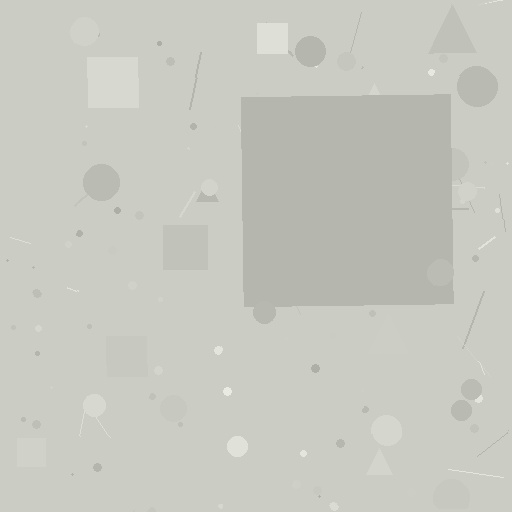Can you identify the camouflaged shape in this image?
The camouflaged shape is a square.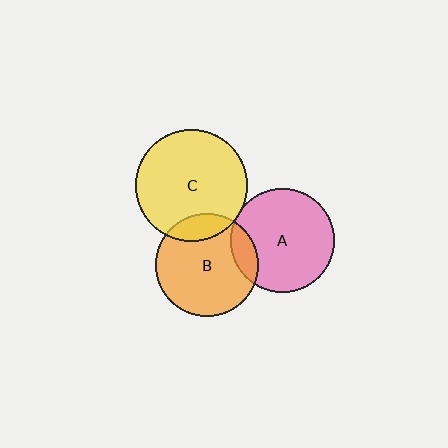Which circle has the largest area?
Circle C (yellow).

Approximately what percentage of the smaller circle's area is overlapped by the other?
Approximately 15%.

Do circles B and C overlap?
Yes.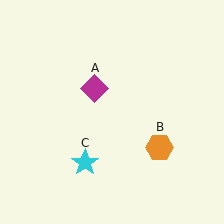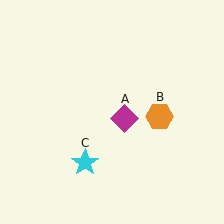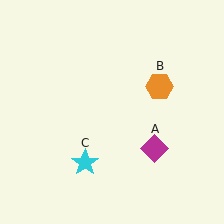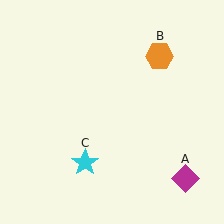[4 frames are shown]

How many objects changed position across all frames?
2 objects changed position: magenta diamond (object A), orange hexagon (object B).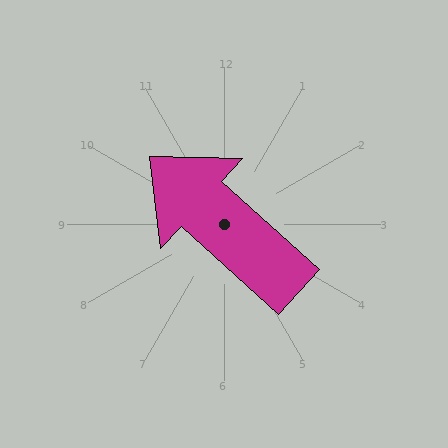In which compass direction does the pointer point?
Northwest.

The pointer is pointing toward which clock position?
Roughly 10 o'clock.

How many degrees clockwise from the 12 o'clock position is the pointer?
Approximately 312 degrees.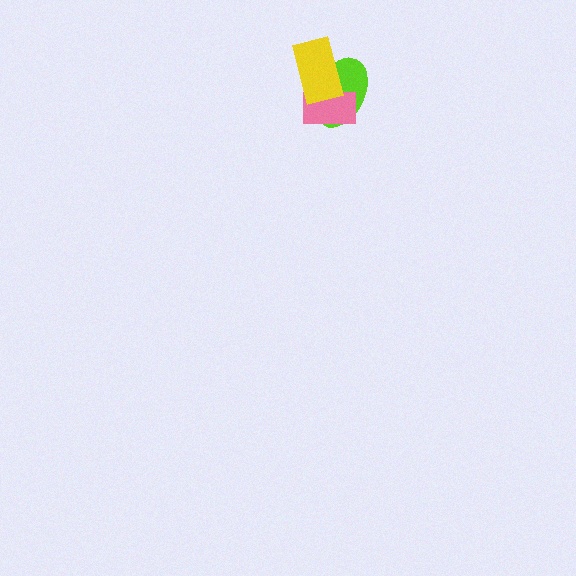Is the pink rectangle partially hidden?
Yes, it is partially covered by another shape.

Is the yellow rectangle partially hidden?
No, no other shape covers it.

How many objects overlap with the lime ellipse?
2 objects overlap with the lime ellipse.